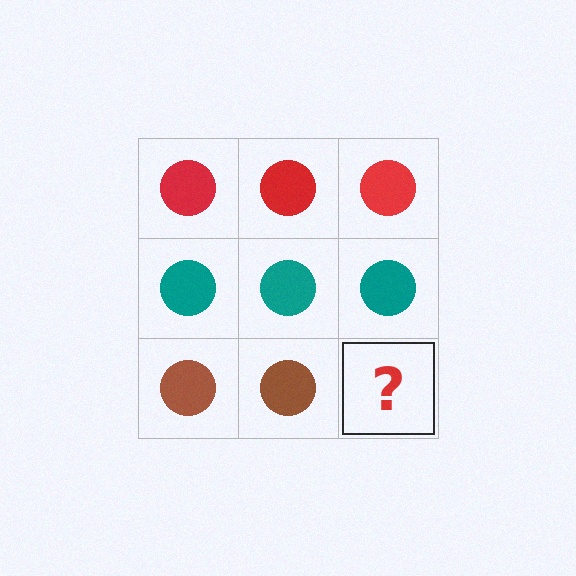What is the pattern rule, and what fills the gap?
The rule is that each row has a consistent color. The gap should be filled with a brown circle.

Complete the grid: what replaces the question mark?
The question mark should be replaced with a brown circle.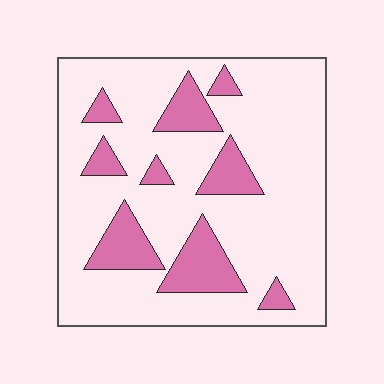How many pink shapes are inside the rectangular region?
9.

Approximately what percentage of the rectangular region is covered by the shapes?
Approximately 20%.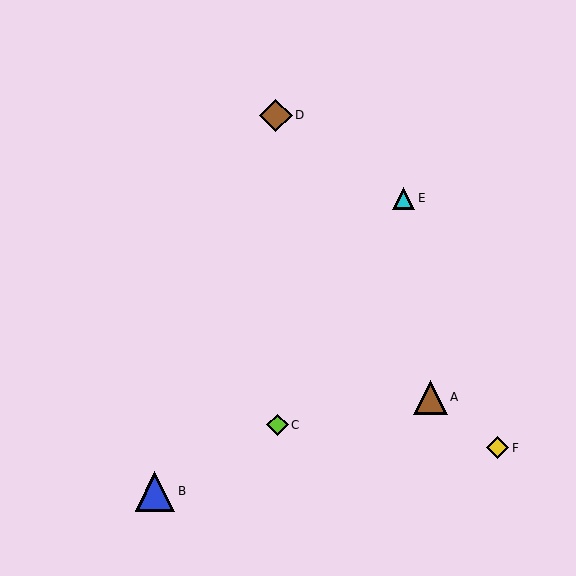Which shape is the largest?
The blue triangle (labeled B) is the largest.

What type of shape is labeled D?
Shape D is a brown diamond.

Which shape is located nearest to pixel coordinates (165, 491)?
The blue triangle (labeled B) at (155, 491) is nearest to that location.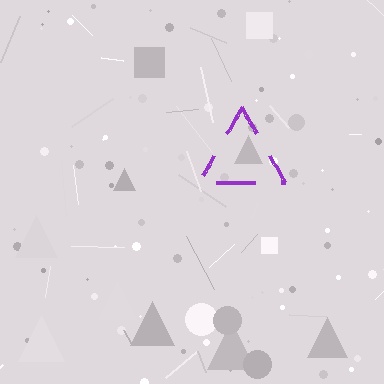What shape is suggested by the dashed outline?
The dashed outline suggests a triangle.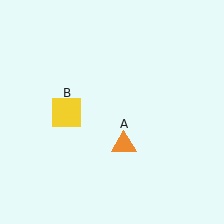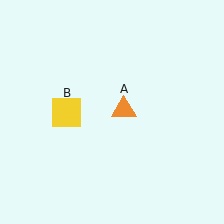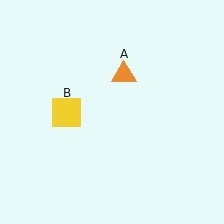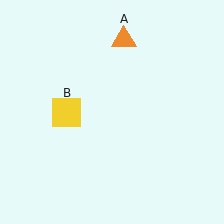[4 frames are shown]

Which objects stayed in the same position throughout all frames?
Yellow square (object B) remained stationary.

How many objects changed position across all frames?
1 object changed position: orange triangle (object A).